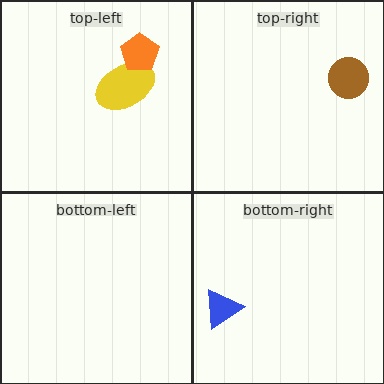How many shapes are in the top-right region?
1.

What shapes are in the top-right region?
The brown circle.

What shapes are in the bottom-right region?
The blue triangle.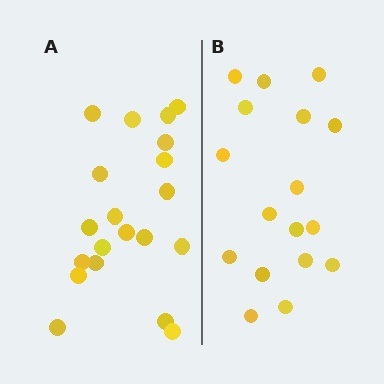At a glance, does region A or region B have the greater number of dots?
Region A (the left region) has more dots.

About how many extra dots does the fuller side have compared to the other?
Region A has just a few more — roughly 2 or 3 more dots than region B.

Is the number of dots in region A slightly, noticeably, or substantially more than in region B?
Region A has only slightly more — the two regions are fairly close. The ratio is roughly 1.2 to 1.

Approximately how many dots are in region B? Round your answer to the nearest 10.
About 20 dots. (The exact count is 17, which rounds to 20.)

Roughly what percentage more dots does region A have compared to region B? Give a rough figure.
About 20% more.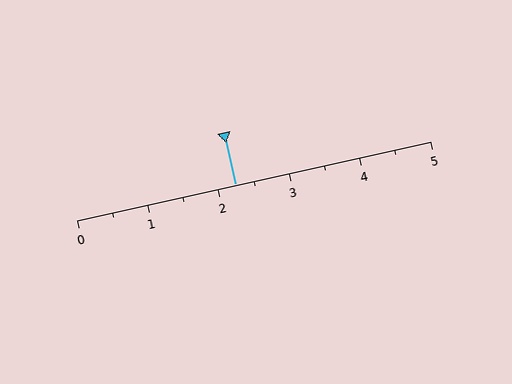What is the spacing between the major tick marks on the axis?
The major ticks are spaced 1 apart.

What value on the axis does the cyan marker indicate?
The marker indicates approximately 2.2.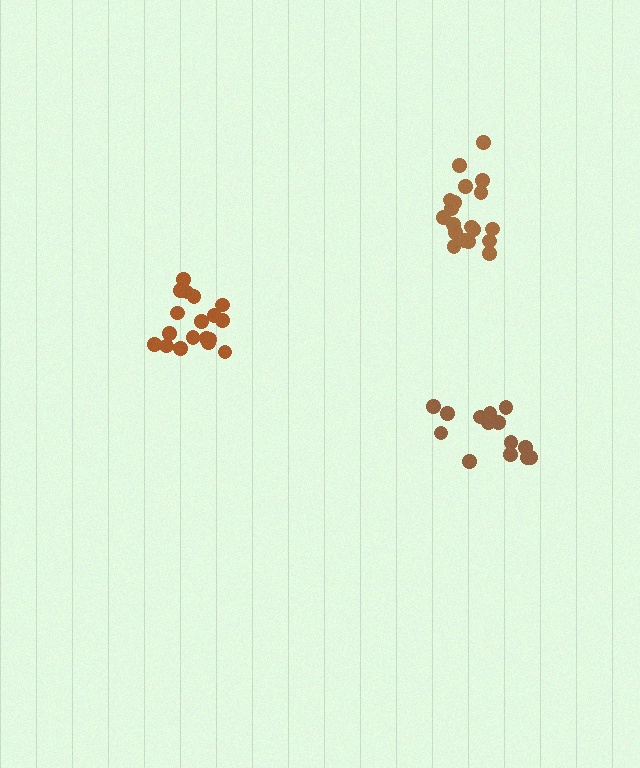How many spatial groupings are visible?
There are 3 spatial groupings.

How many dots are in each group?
Group 1: 19 dots, Group 2: 15 dots, Group 3: 18 dots (52 total).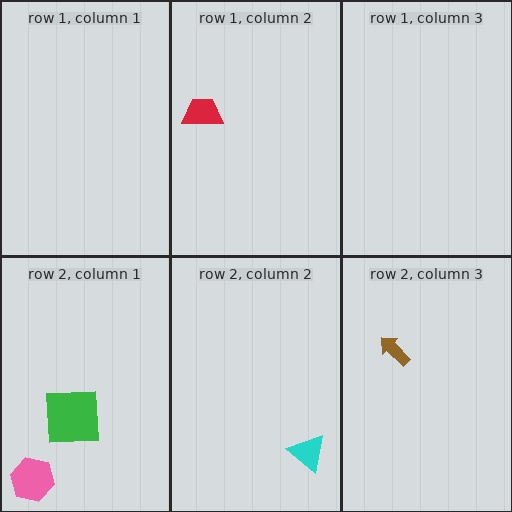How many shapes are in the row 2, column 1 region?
2.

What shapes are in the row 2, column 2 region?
The cyan triangle.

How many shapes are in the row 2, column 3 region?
1.